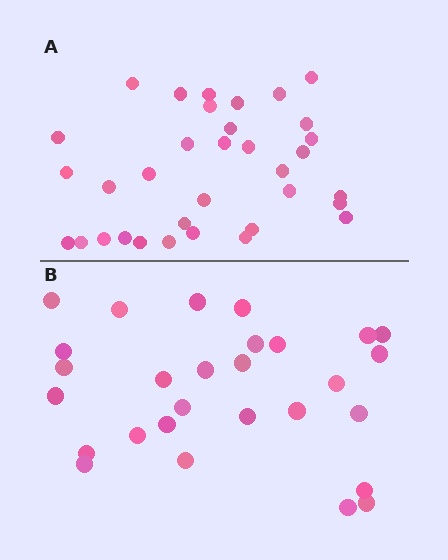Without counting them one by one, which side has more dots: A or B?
Region A (the top region) has more dots.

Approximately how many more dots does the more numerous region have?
Region A has about 6 more dots than region B.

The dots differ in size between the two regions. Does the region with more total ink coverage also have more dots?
No. Region B has more total ink coverage because its dots are larger, but region A actually contains more individual dots. Total area can be misleading — the number of items is what matters here.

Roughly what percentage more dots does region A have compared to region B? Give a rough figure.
About 20% more.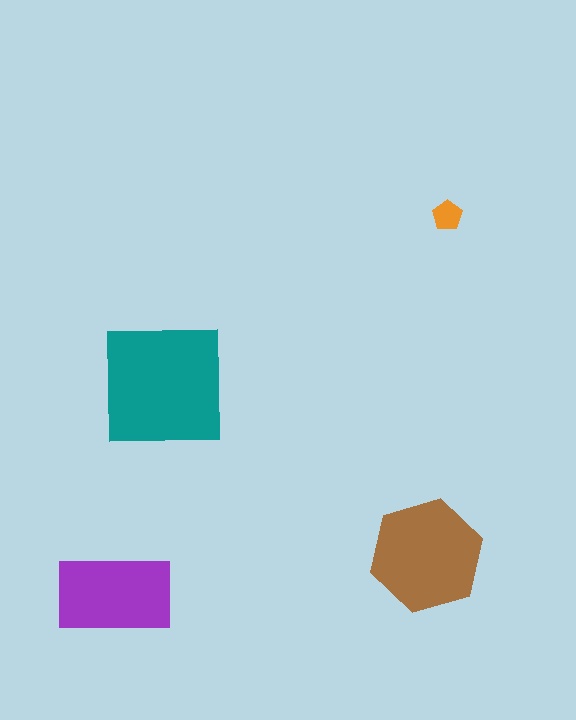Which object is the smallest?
The orange pentagon.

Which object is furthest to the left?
The purple rectangle is leftmost.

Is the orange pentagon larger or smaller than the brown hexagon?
Smaller.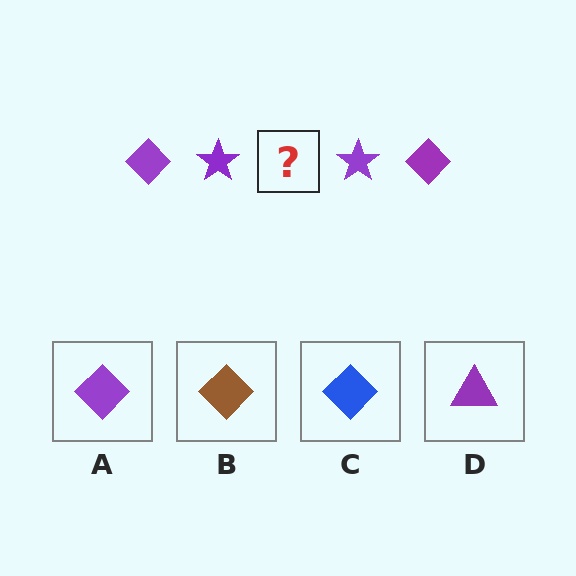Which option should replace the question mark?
Option A.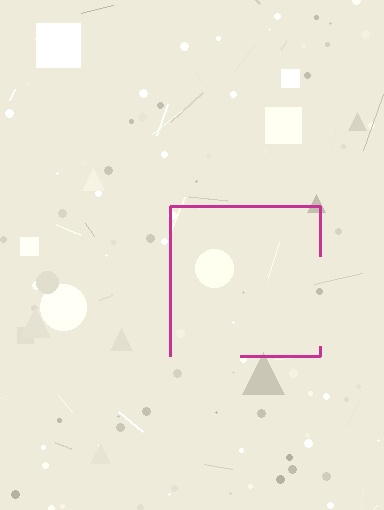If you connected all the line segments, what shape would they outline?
They would outline a square.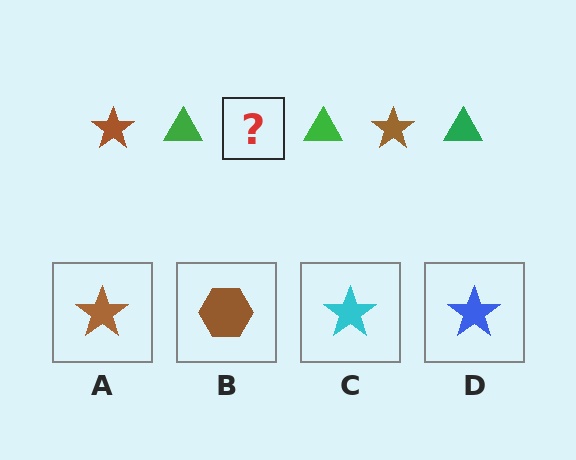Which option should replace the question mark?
Option A.